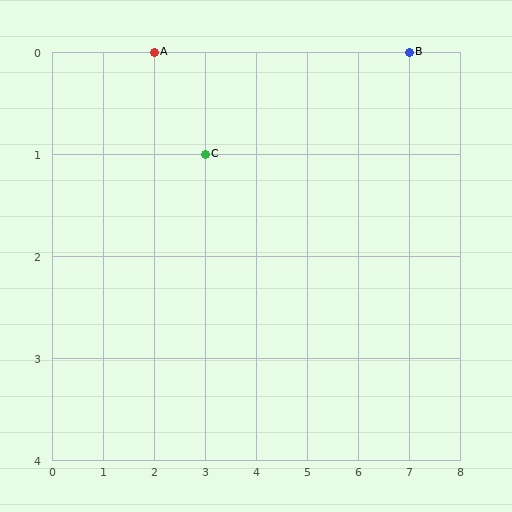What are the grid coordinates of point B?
Point B is at grid coordinates (7, 0).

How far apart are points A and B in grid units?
Points A and B are 5 columns apart.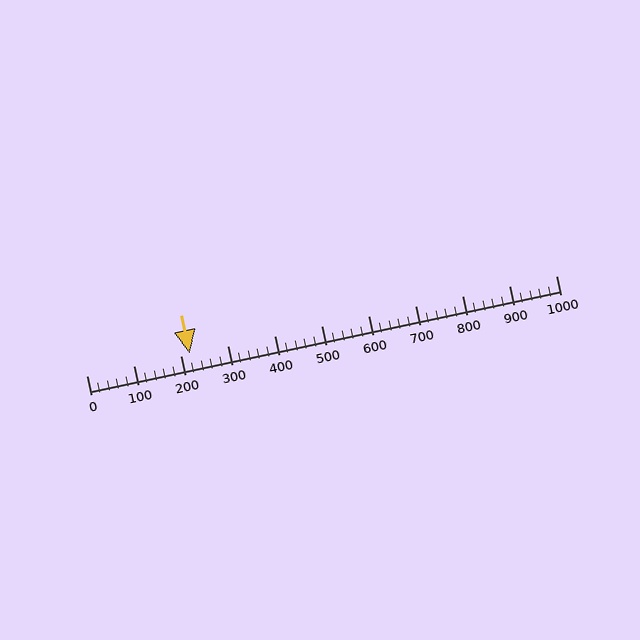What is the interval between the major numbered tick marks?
The major tick marks are spaced 100 units apart.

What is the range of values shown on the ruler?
The ruler shows values from 0 to 1000.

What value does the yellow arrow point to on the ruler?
The yellow arrow points to approximately 220.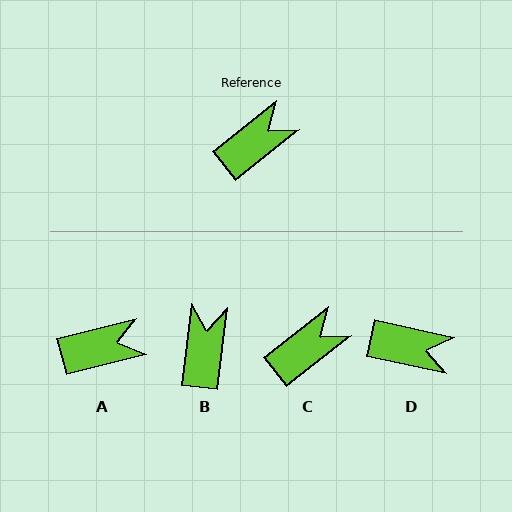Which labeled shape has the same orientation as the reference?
C.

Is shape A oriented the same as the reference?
No, it is off by about 24 degrees.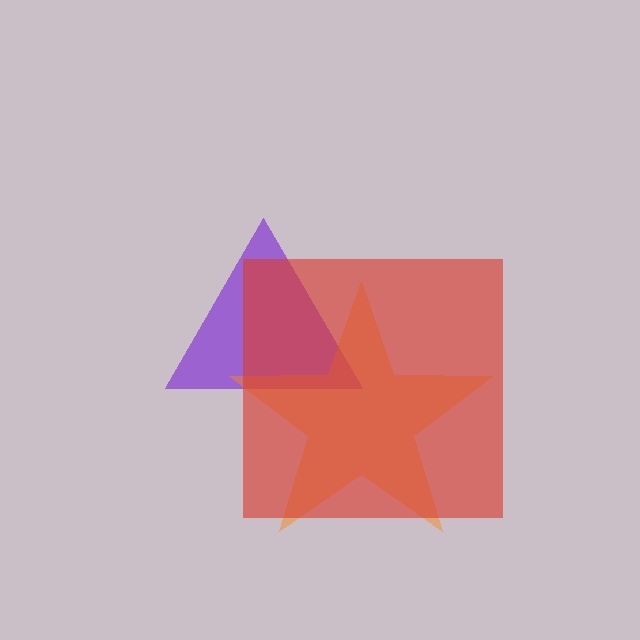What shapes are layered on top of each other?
The layered shapes are: a purple triangle, an orange star, a red square.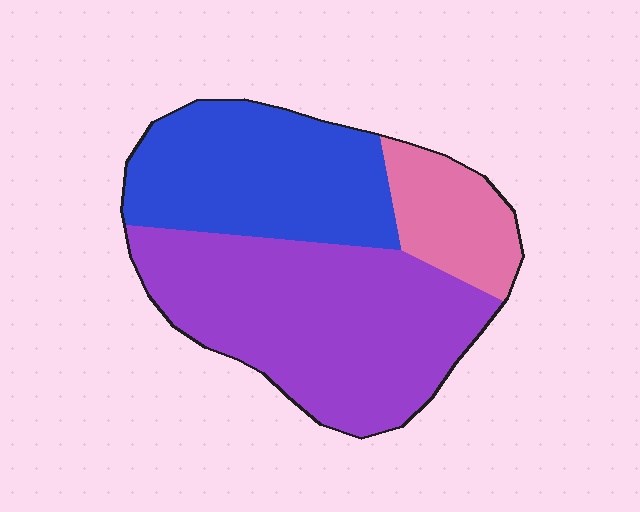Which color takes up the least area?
Pink, at roughly 15%.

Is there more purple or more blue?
Purple.